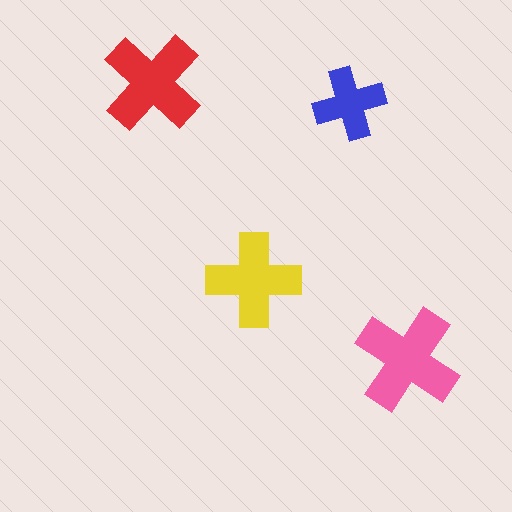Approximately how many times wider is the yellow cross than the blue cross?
About 1.5 times wider.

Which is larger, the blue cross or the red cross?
The red one.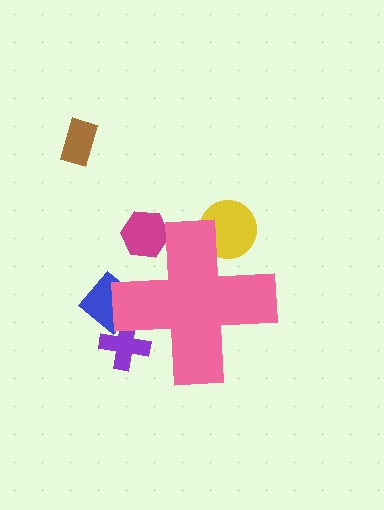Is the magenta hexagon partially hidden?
Yes, the magenta hexagon is partially hidden behind the pink cross.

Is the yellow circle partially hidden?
Yes, the yellow circle is partially hidden behind the pink cross.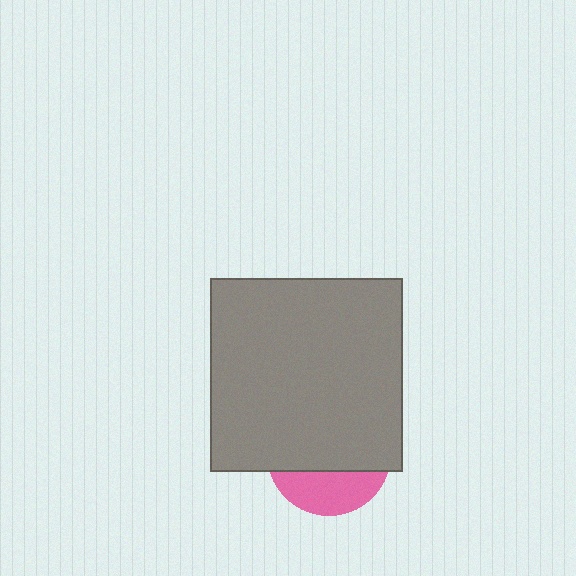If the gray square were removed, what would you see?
You would see the complete pink circle.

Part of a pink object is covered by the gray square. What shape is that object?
It is a circle.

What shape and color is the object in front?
The object in front is a gray square.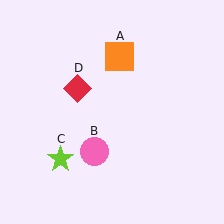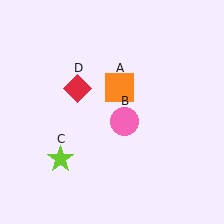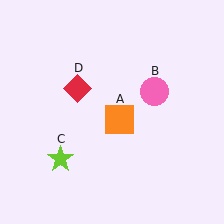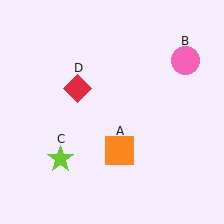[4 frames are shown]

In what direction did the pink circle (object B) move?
The pink circle (object B) moved up and to the right.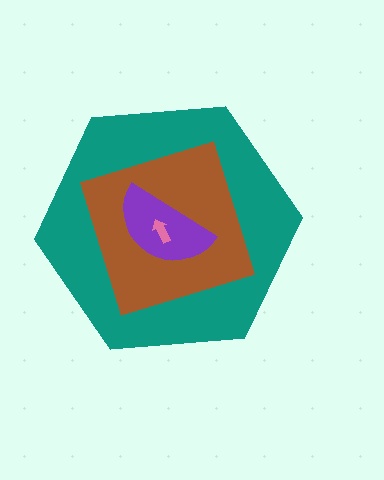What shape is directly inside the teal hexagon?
The brown square.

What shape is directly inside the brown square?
The purple semicircle.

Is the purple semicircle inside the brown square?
Yes.